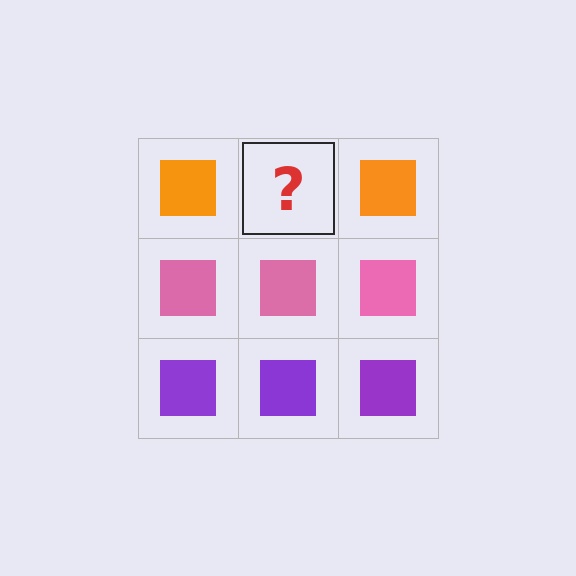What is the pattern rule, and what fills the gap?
The rule is that each row has a consistent color. The gap should be filled with an orange square.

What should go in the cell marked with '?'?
The missing cell should contain an orange square.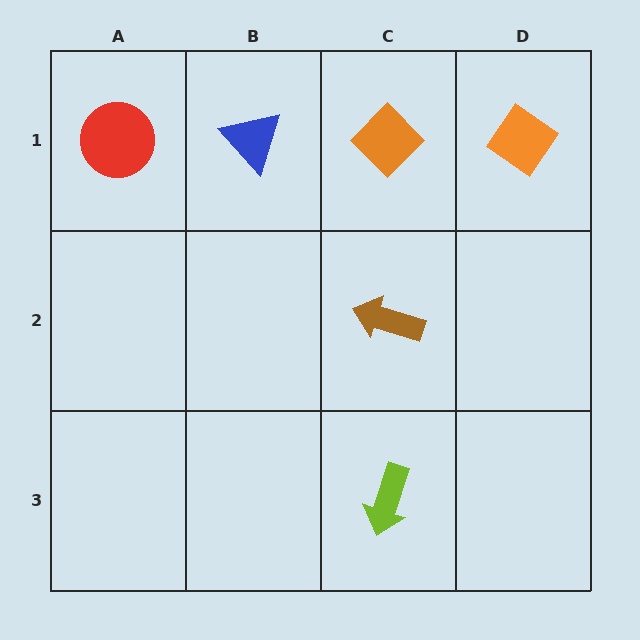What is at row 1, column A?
A red circle.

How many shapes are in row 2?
1 shape.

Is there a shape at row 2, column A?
No, that cell is empty.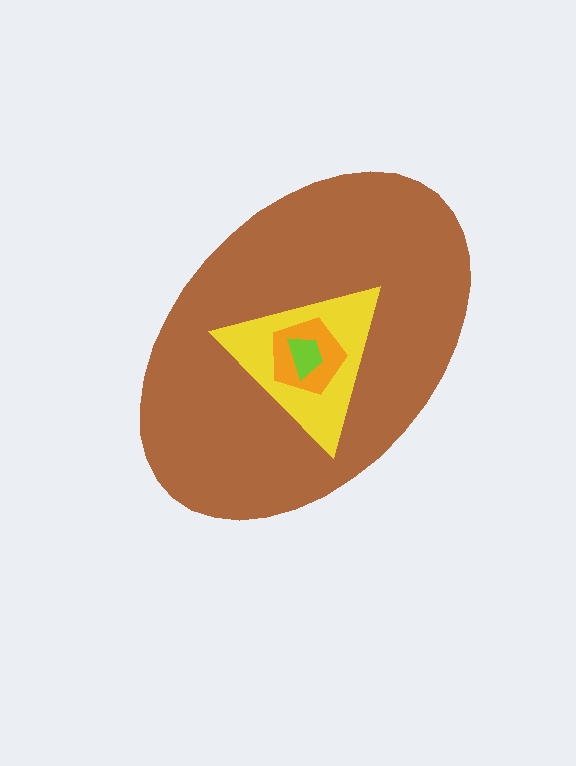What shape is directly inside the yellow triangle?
The orange pentagon.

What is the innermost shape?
The lime trapezoid.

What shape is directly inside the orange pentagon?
The lime trapezoid.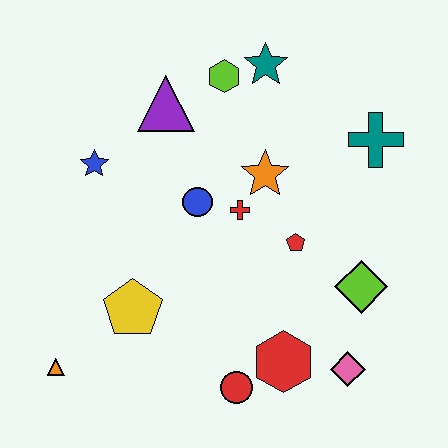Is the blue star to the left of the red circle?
Yes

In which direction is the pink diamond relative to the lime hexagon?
The pink diamond is below the lime hexagon.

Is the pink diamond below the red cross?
Yes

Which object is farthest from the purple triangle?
The pink diamond is farthest from the purple triangle.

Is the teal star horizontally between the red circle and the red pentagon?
Yes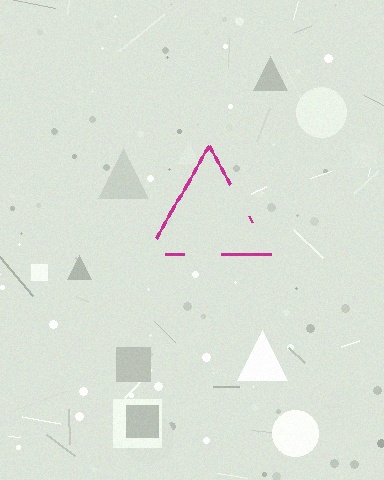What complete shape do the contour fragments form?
The contour fragments form a triangle.